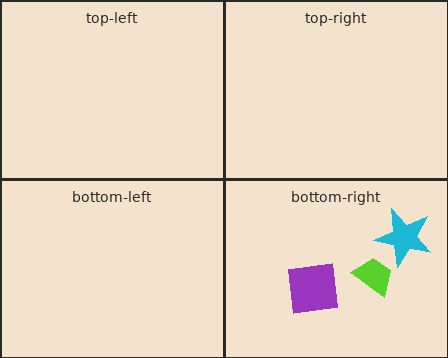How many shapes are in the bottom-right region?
3.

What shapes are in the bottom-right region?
The lime trapezoid, the purple square, the cyan star.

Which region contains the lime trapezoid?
The bottom-right region.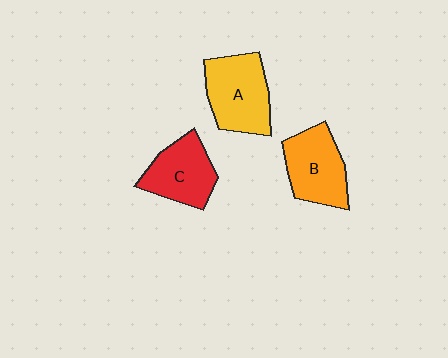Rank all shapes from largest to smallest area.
From largest to smallest: A (yellow), B (orange), C (red).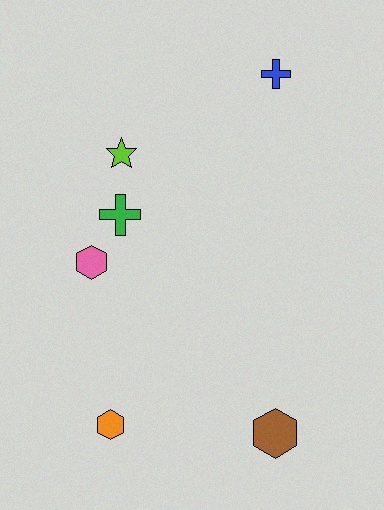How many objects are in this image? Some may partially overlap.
There are 6 objects.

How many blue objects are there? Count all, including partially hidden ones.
There is 1 blue object.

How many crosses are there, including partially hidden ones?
There are 2 crosses.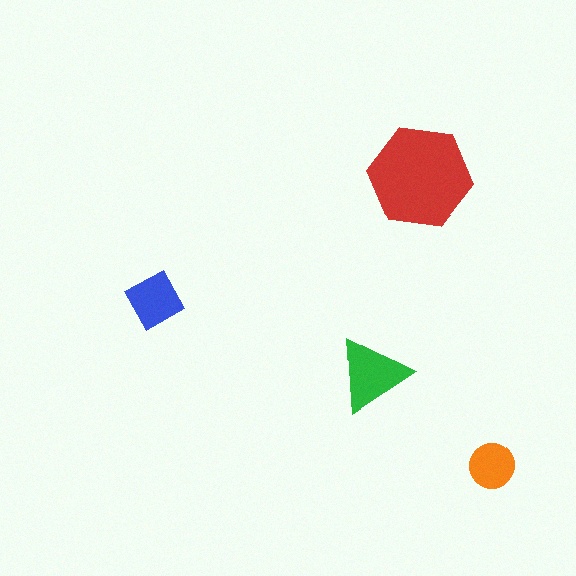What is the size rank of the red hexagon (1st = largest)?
1st.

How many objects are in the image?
There are 4 objects in the image.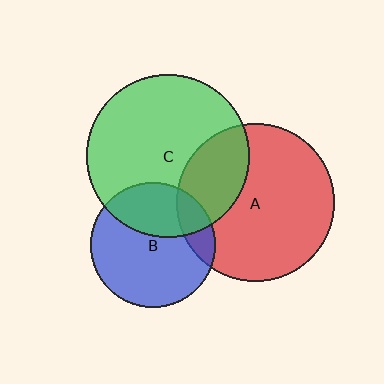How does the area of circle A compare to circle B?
Approximately 1.6 times.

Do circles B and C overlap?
Yes.